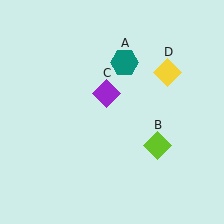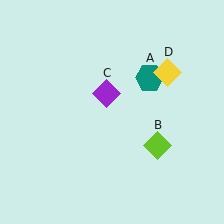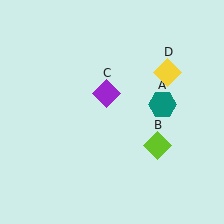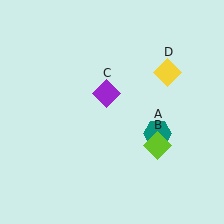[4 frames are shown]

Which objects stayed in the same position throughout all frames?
Lime diamond (object B) and purple diamond (object C) and yellow diamond (object D) remained stationary.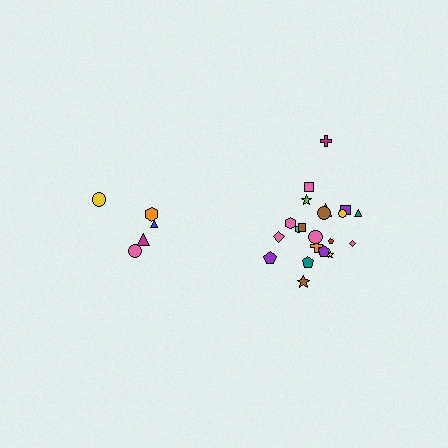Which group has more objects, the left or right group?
The right group.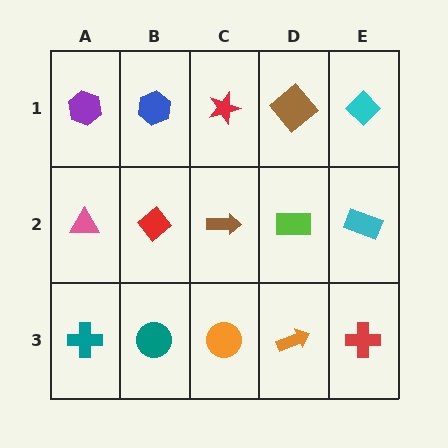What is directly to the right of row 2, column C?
A lime rectangle.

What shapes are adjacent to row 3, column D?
A lime rectangle (row 2, column D), an orange circle (row 3, column C), a red cross (row 3, column E).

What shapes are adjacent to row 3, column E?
A cyan rectangle (row 2, column E), an orange arrow (row 3, column D).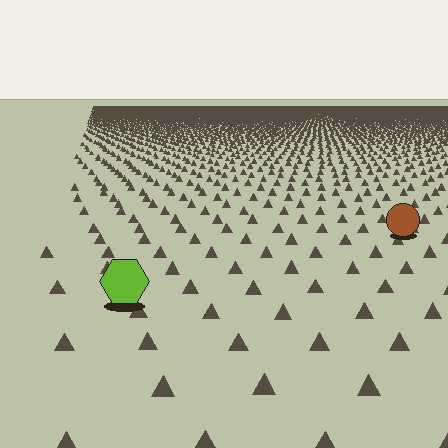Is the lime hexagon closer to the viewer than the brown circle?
Yes. The lime hexagon is closer — you can tell from the texture gradient: the ground texture is coarser near it.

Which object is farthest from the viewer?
The brown circle is farthest from the viewer. It appears smaller and the ground texture around it is denser.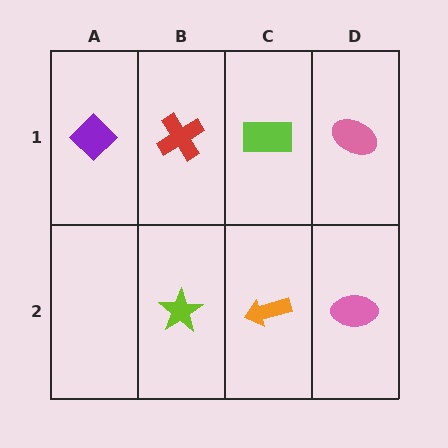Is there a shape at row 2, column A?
No, that cell is empty.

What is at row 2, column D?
A pink ellipse.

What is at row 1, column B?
A red cross.